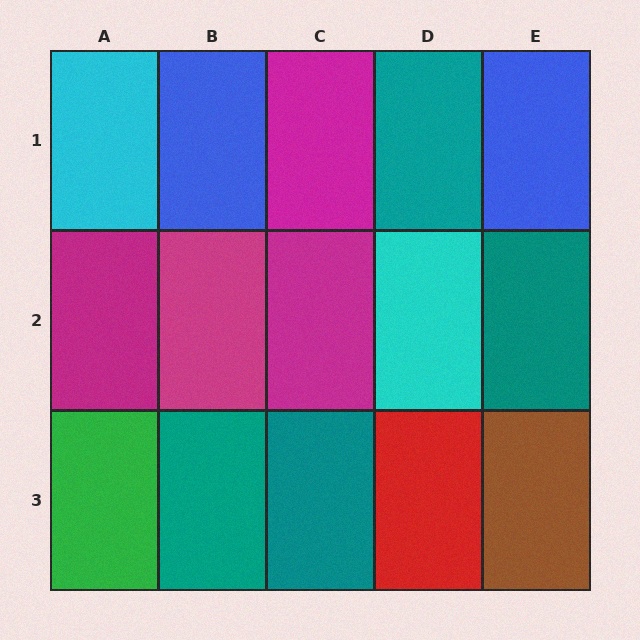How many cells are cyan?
2 cells are cyan.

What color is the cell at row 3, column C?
Teal.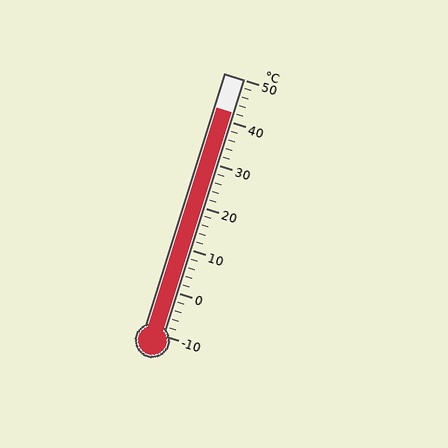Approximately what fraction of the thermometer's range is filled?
The thermometer is filled to approximately 85% of its range.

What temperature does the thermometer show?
The thermometer shows approximately 42°C.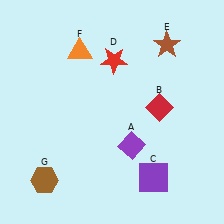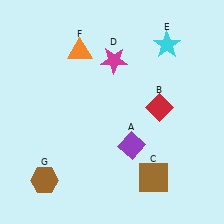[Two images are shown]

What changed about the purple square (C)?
In Image 1, C is purple. In Image 2, it changed to brown.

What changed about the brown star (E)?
In Image 1, E is brown. In Image 2, it changed to cyan.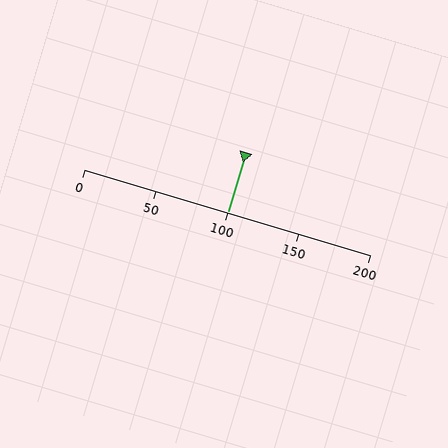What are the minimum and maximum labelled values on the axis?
The axis runs from 0 to 200.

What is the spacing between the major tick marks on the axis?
The major ticks are spaced 50 apart.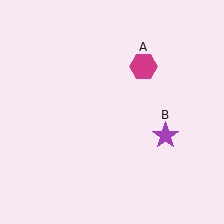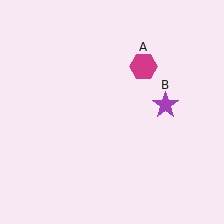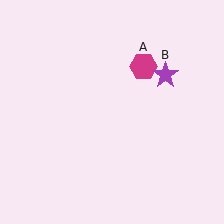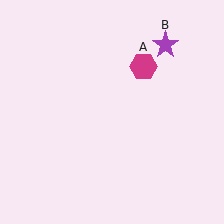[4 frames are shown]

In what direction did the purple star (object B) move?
The purple star (object B) moved up.